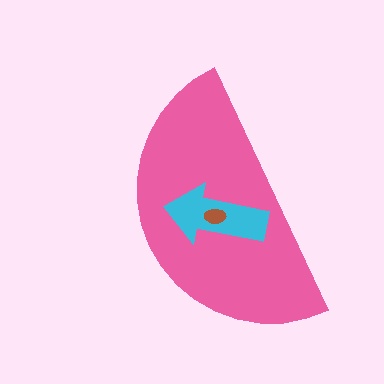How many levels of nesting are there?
3.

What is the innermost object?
The brown ellipse.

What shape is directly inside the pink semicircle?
The cyan arrow.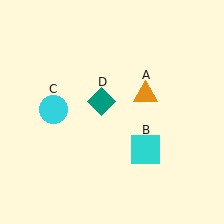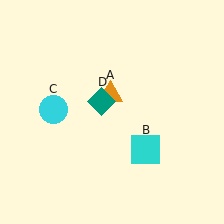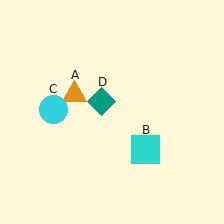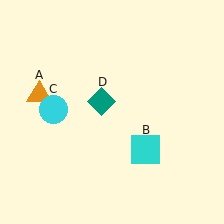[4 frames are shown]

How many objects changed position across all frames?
1 object changed position: orange triangle (object A).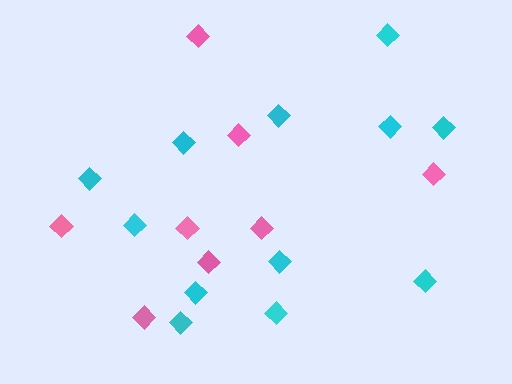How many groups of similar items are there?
There are 2 groups: one group of pink diamonds (8) and one group of cyan diamonds (12).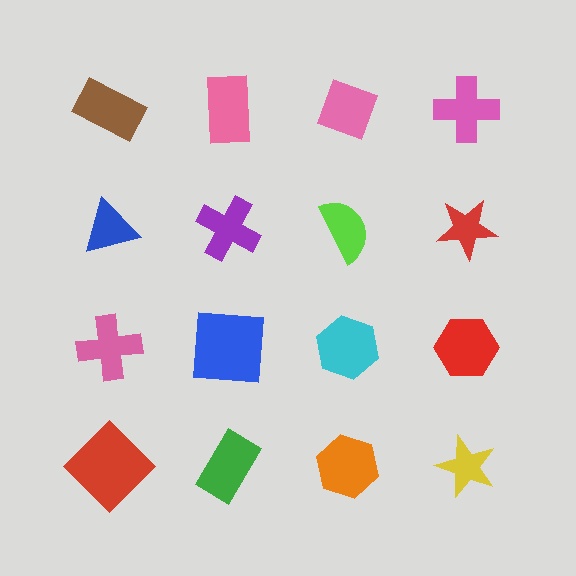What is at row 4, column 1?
A red diamond.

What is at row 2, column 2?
A purple cross.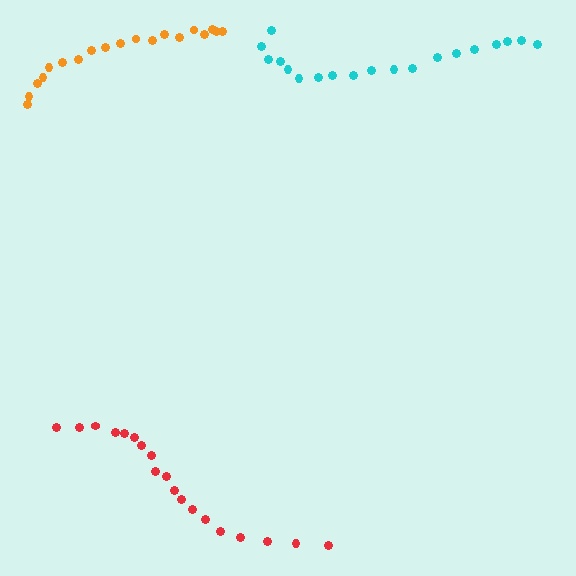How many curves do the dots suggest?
There are 3 distinct paths.